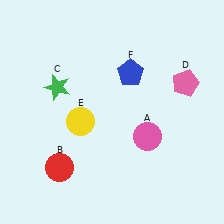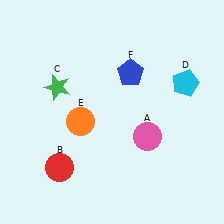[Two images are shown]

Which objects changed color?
D changed from pink to cyan. E changed from yellow to orange.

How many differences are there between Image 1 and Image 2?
There are 2 differences between the two images.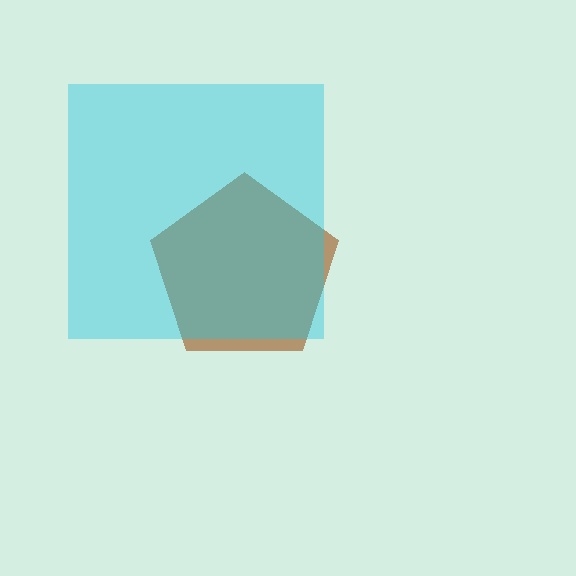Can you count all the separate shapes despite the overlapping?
Yes, there are 2 separate shapes.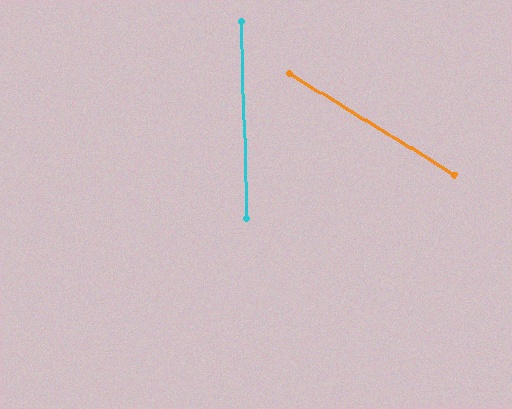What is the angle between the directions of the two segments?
Approximately 57 degrees.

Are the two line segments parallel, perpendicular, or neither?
Neither parallel nor perpendicular — they differ by about 57°.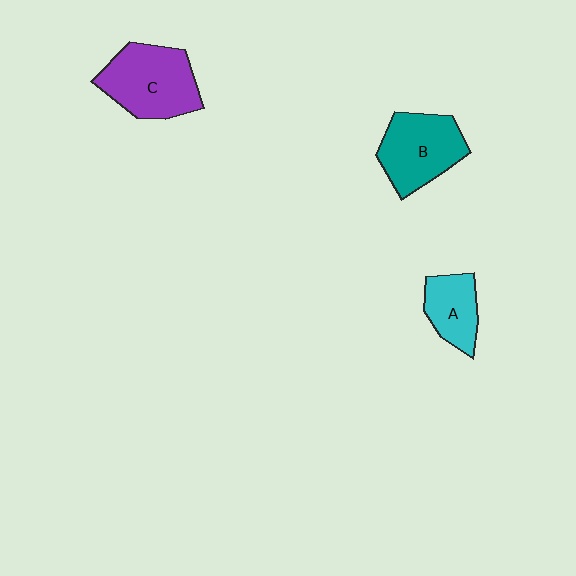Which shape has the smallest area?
Shape A (cyan).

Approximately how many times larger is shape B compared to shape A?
Approximately 1.6 times.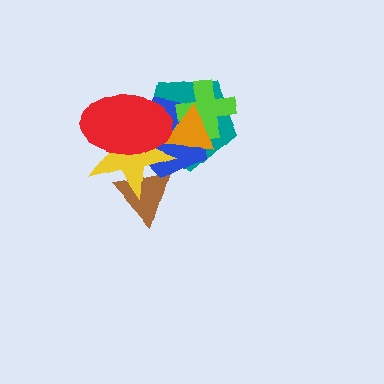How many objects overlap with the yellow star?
5 objects overlap with the yellow star.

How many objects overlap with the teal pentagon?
5 objects overlap with the teal pentagon.